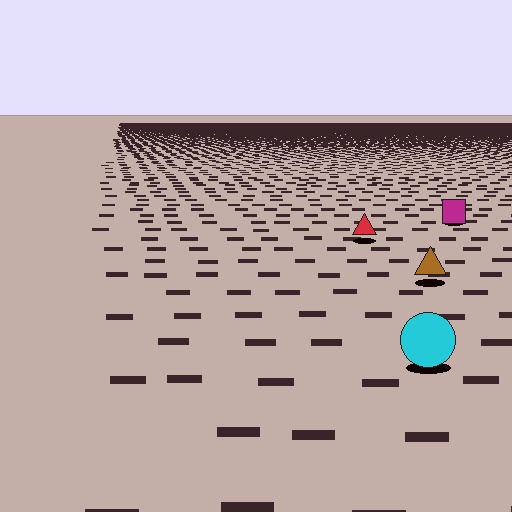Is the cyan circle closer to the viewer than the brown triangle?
Yes. The cyan circle is closer — you can tell from the texture gradient: the ground texture is coarser near it.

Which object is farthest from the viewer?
The magenta square is farthest from the viewer. It appears smaller and the ground texture around it is denser.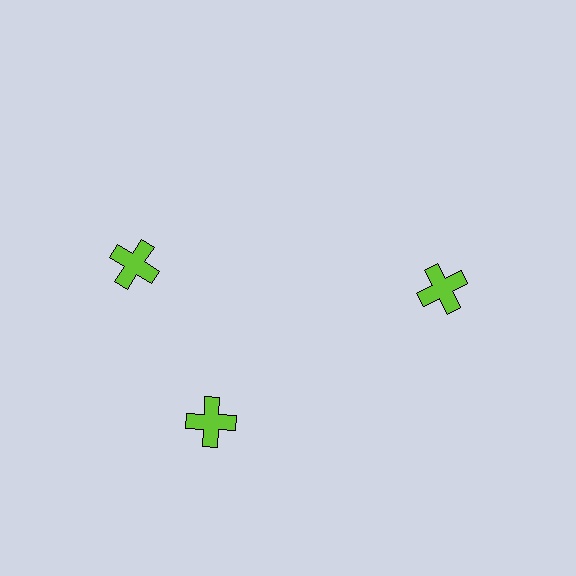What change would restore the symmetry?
The symmetry would be restored by rotating it back into even spacing with its neighbors so that all 3 crosses sit at equal angles and equal distance from the center.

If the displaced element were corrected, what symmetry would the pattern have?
It would have 3-fold rotational symmetry — the pattern would map onto itself every 120 degrees.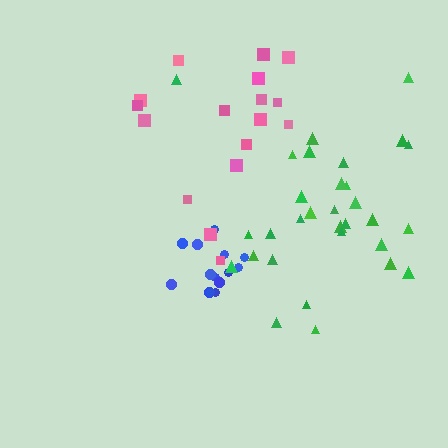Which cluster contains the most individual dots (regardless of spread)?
Green (31).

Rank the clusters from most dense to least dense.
blue, green, pink.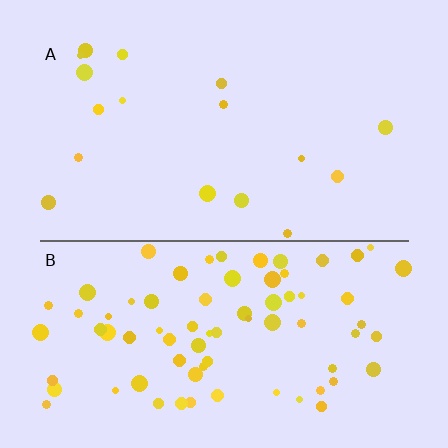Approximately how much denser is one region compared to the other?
Approximately 4.6× — region B over region A.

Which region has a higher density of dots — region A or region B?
B (the bottom).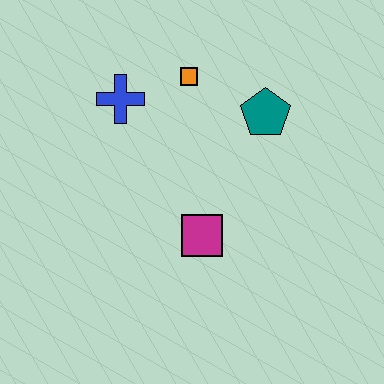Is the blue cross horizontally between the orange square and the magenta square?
No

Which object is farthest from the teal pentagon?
The blue cross is farthest from the teal pentagon.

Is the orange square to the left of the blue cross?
No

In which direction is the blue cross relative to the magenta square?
The blue cross is above the magenta square.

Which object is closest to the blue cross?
The orange square is closest to the blue cross.